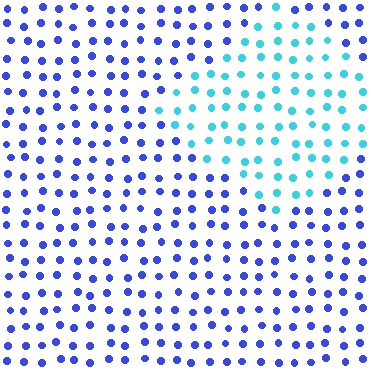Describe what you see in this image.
The image is filled with small blue elements in a uniform arrangement. A diamond-shaped region is visible where the elements are tinted to a slightly different hue, forming a subtle color boundary.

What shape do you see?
I see a diamond.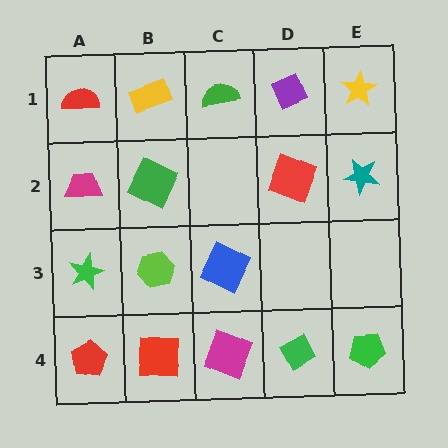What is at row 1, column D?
A purple diamond.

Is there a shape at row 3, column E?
No, that cell is empty.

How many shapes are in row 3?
3 shapes.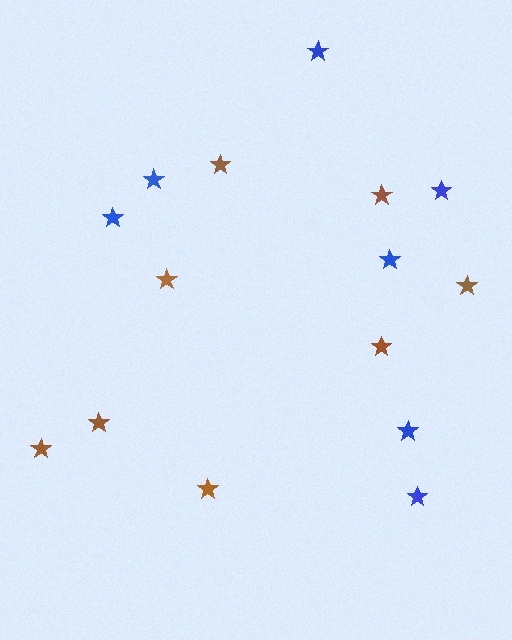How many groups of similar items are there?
There are 2 groups: one group of brown stars (8) and one group of blue stars (7).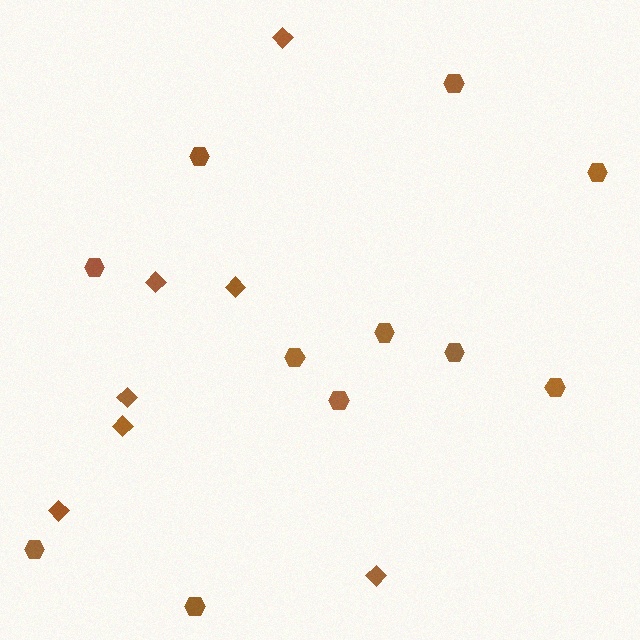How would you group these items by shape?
There are 2 groups: one group of diamonds (7) and one group of hexagons (11).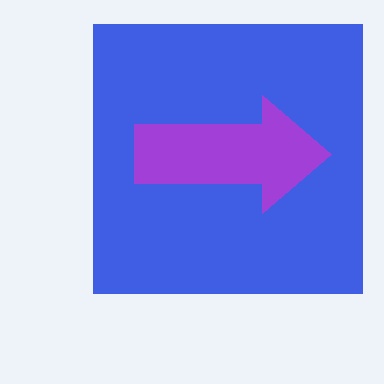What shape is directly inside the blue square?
The purple arrow.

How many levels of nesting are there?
2.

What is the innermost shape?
The purple arrow.